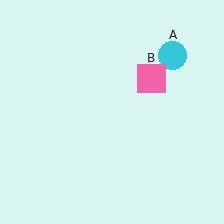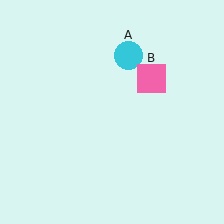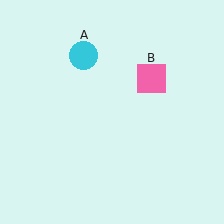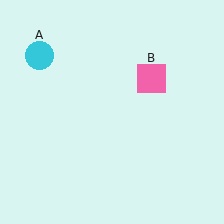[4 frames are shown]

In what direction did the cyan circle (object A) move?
The cyan circle (object A) moved left.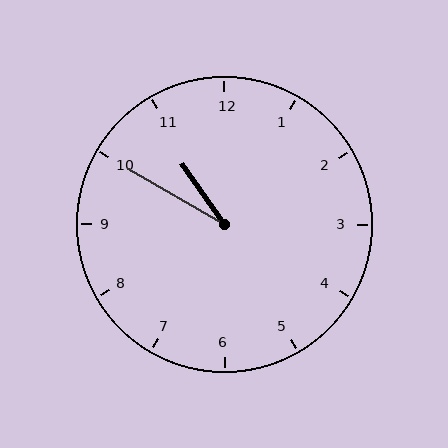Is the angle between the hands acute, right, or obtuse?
It is acute.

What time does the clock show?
10:50.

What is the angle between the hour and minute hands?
Approximately 25 degrees.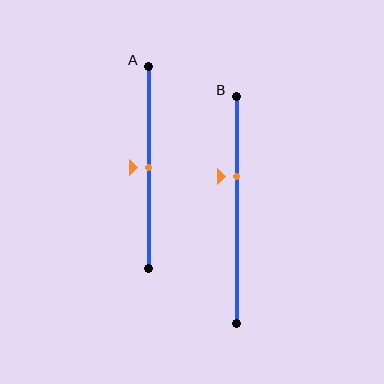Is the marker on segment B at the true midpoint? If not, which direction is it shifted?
No, the marker on segment B is shifted upward by about 15% of the segment length.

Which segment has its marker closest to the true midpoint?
Segment A has its marker closest to the true midpoint.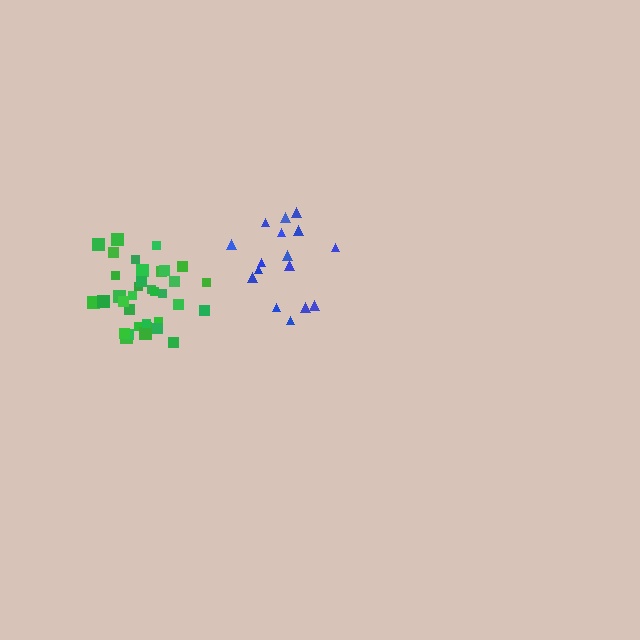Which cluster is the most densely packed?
Green.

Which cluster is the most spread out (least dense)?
Blue.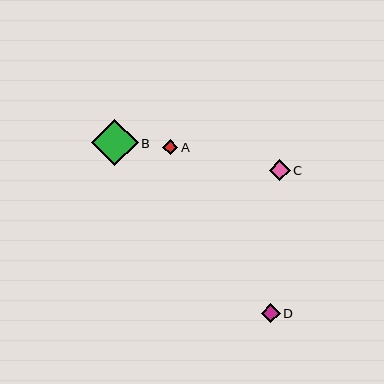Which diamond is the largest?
Diamond B is the largest with a size of approximately 47 pixels.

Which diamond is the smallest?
Diamond A is the smallest with a size of approximately 15 pixels.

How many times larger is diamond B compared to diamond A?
Diamond B is approximately 3.1 times the size of diamond A.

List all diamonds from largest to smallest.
From largest to smallest: B, C, D, A.